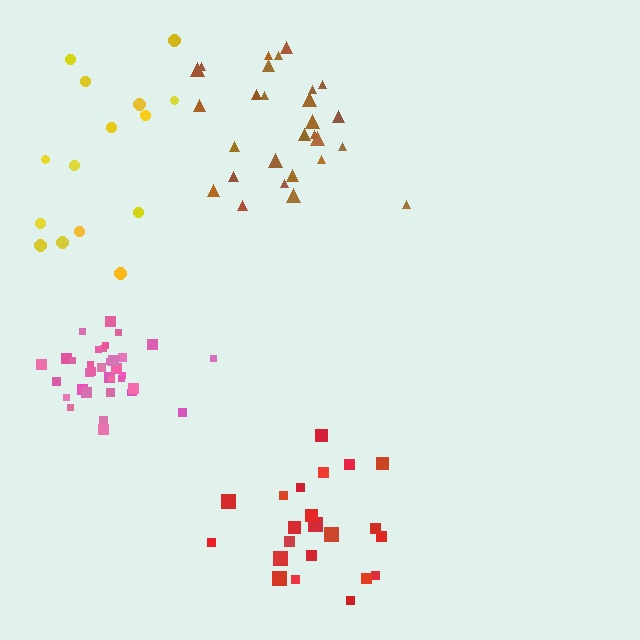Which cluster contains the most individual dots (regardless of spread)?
Pink (35).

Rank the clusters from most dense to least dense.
pink, red, brown, yellow.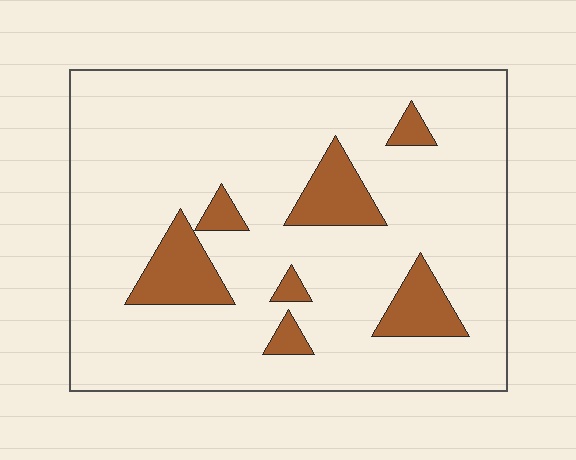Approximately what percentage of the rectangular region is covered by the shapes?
Approximately 15%.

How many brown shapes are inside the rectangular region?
7.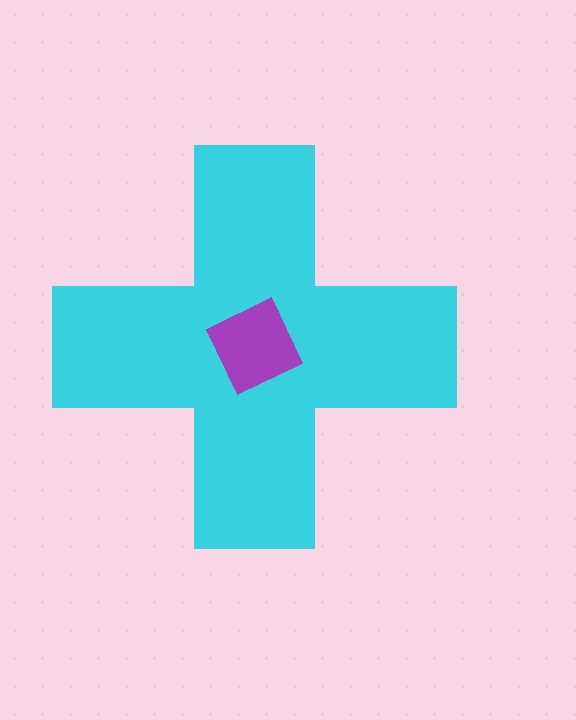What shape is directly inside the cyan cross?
The purple diamond.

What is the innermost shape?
The purple diamond.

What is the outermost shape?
The cyan cross.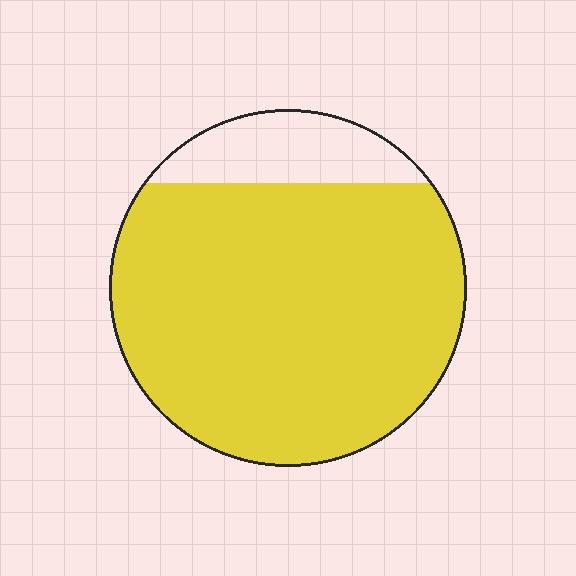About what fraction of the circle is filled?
About five sixths (5/6).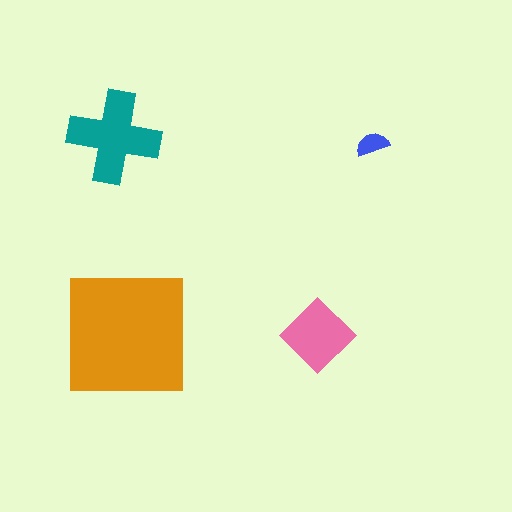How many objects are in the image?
There are 4 objects in the image.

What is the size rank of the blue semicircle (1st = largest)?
4th.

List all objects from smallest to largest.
The blue semicircle, the pink diamond, the teal cross, the orange square.